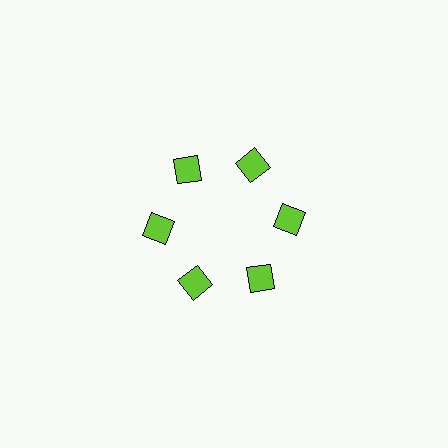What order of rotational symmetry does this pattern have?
This pattern has 6-fold rotational symmetry.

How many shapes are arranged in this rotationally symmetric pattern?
There are 6 shapes, arranged in 6 groups of 1.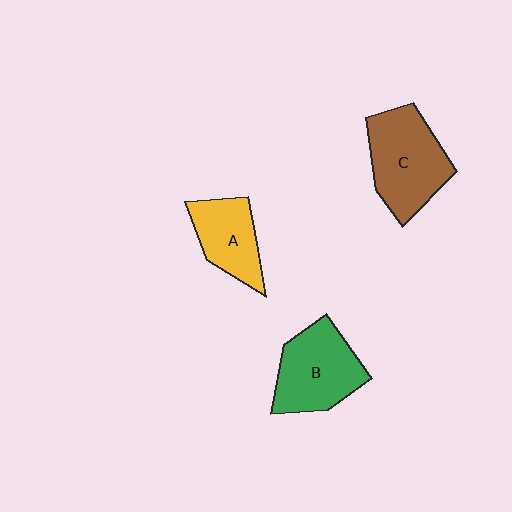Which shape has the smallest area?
Shape A (yellow).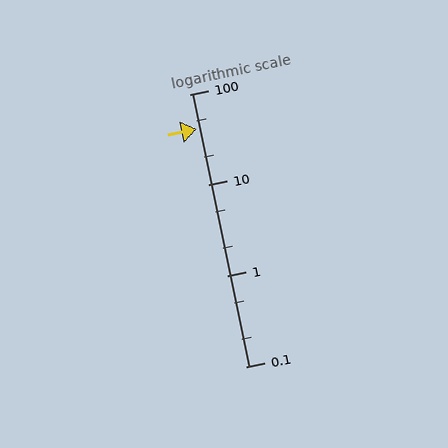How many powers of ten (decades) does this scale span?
The scale spans 3 decades, from 0.1 to 100.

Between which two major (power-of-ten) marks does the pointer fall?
The pointer is between 10 and 100.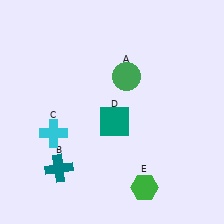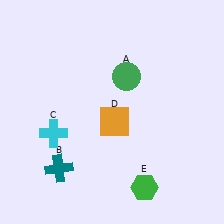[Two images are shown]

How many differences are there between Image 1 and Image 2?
There is 1 difference between the two images.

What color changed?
The square (D) changed from teal in Image 1 to orange in Image 2.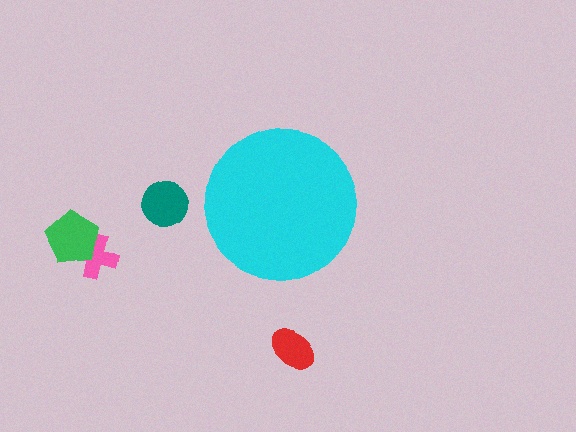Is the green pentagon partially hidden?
No, the green pentagon is fully visible.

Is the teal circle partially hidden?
No, the teal circle is fully visible.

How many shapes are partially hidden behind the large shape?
0 shapes are partially hidden.